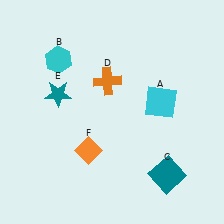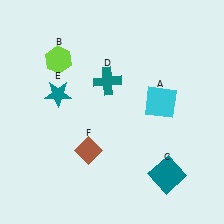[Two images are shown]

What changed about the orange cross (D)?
In Image 1, D is orange. In Image 2, it changed to teal.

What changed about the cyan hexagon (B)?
In Image 1, B is cyan. In Image 2, it changed to lime.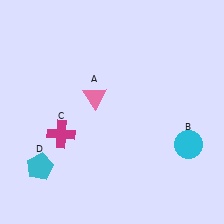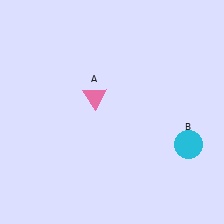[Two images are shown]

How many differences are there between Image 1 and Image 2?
There are 2 differences between the two images.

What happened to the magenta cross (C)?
The magenta cross (C) was removed in Image 2. It was in the bottom-left area of Image 1.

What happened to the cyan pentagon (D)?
The cyan pentagon (D) was removed in Image 2. It was in the bottom-left area of Image 1.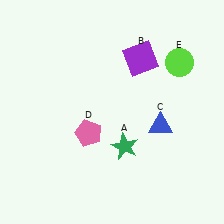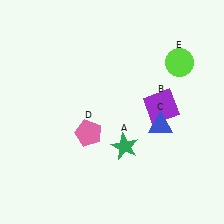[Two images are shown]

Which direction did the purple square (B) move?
The purple square (B) moved down.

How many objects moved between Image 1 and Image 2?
1 object moved between the two images.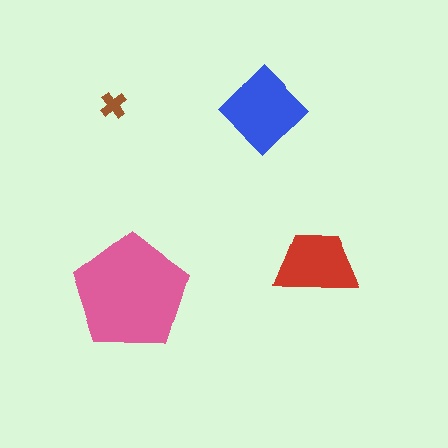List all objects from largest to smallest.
The pink pentagon, the blue diamond, the red trapezoid, the brown cross.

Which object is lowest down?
The pink pentagon is bottommost.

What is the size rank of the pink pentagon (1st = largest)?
1st.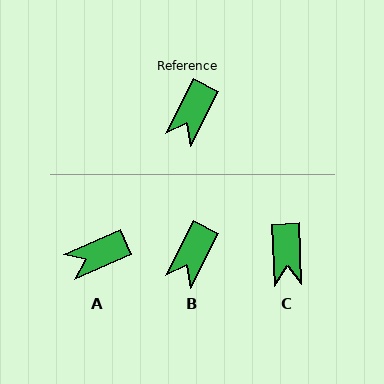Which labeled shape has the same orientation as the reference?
B.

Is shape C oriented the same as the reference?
No, it is off by about 29 degrees.